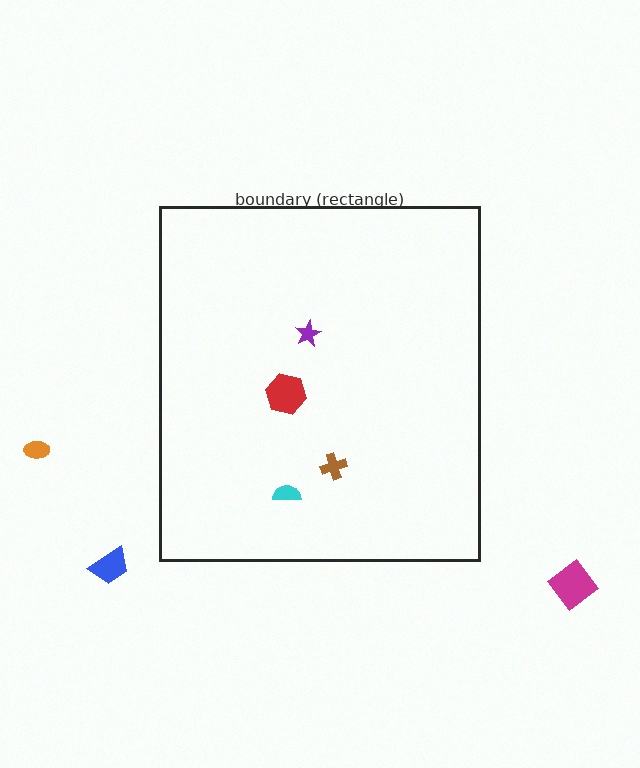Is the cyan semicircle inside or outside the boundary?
Inside.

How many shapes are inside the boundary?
4 inside, 3 outside.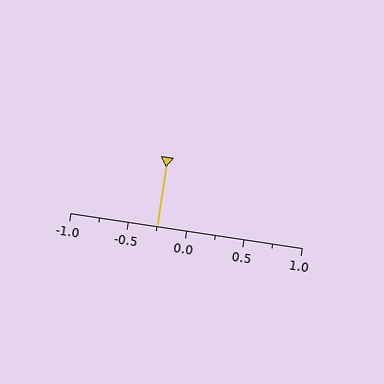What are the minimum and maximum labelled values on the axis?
The axis runs from -1.0 to 1.0.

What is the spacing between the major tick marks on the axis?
The major ticks are spaced 0.5 apart.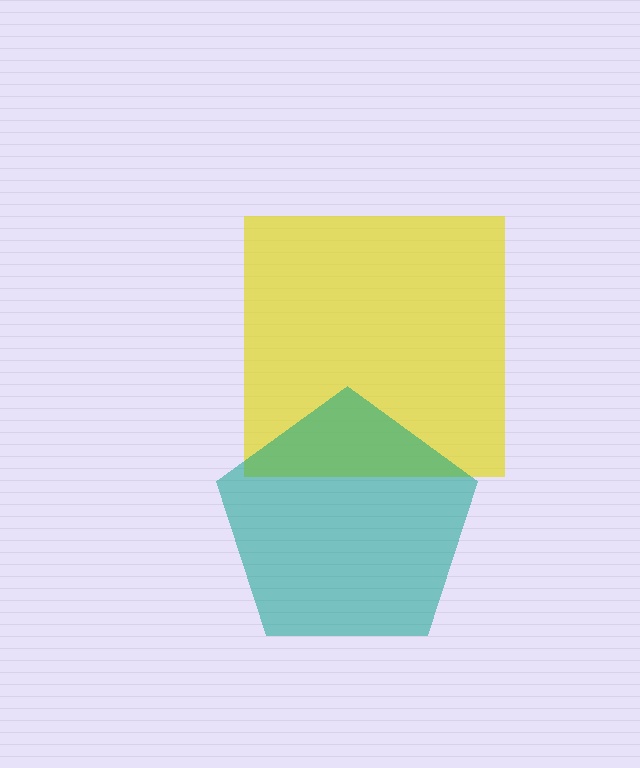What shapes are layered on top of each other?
The layered shapes are: a yellow square, a teal pentagon.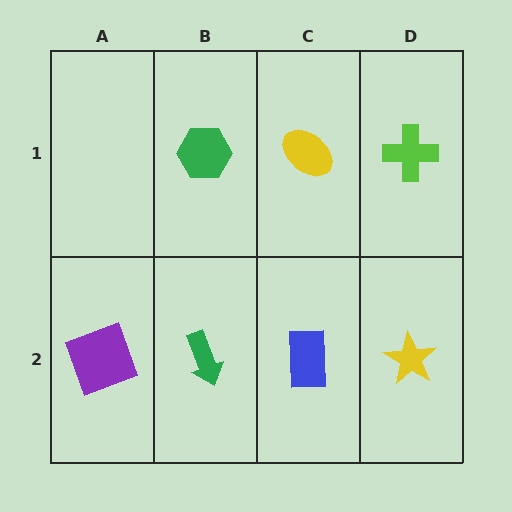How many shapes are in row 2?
4 shapes.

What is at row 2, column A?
A purple square.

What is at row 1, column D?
A lime cross.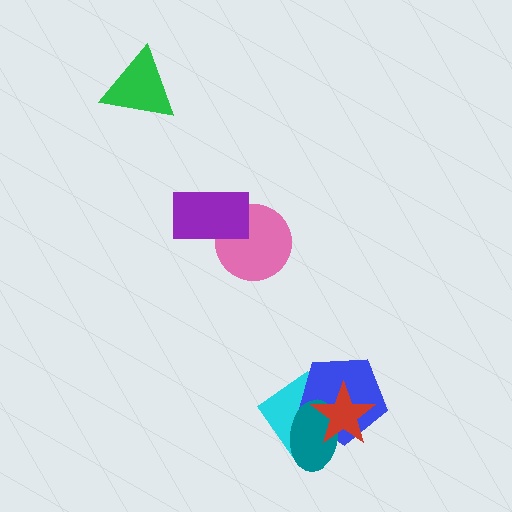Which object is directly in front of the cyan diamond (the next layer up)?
The blue pentagon is directly in front of the cyan diamond.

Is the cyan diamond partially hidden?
Yes, it is partially covered by another shape.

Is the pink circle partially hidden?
Yes, it is partially covered by another shape.